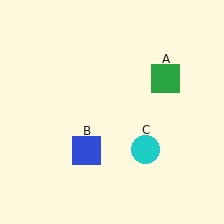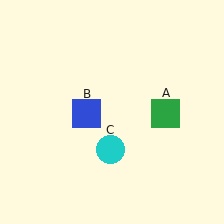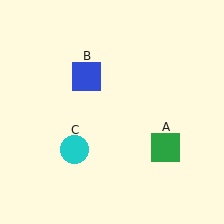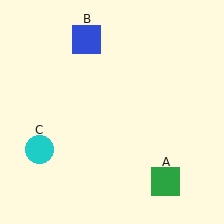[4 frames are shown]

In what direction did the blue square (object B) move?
The blue square (object B) moved up.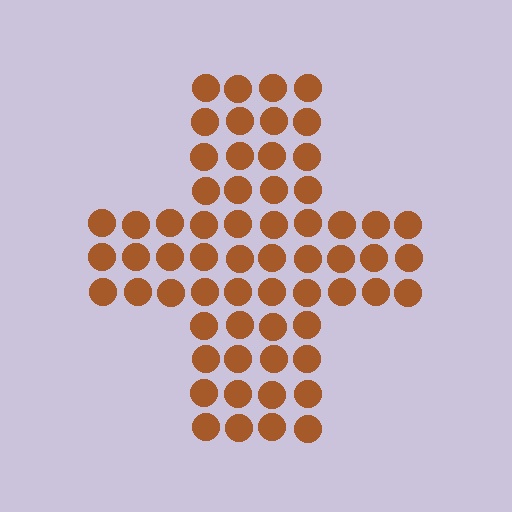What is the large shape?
The large shape is a cross.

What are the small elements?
The small elements are circles.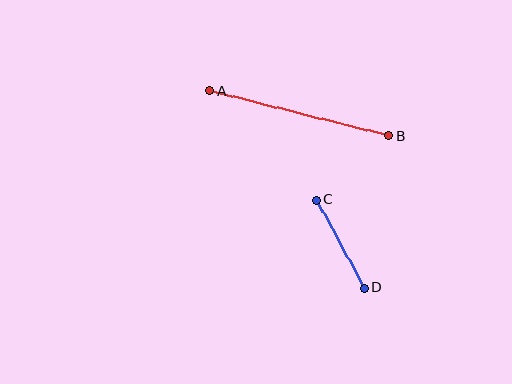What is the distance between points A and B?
The distance is approximately 185 pixels.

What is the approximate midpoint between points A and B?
The midpoint is at approximately (299, 113) pixels.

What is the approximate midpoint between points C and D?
The midpoint is at approximately (341, 244) pixels.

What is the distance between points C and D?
The distance is approximately 100 pixels.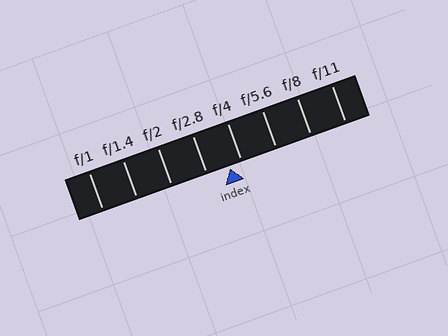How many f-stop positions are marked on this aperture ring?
There are 8 f-stop positions marked.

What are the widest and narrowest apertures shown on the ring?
The widest aperture shown is f/1 and the narrowest is f/11.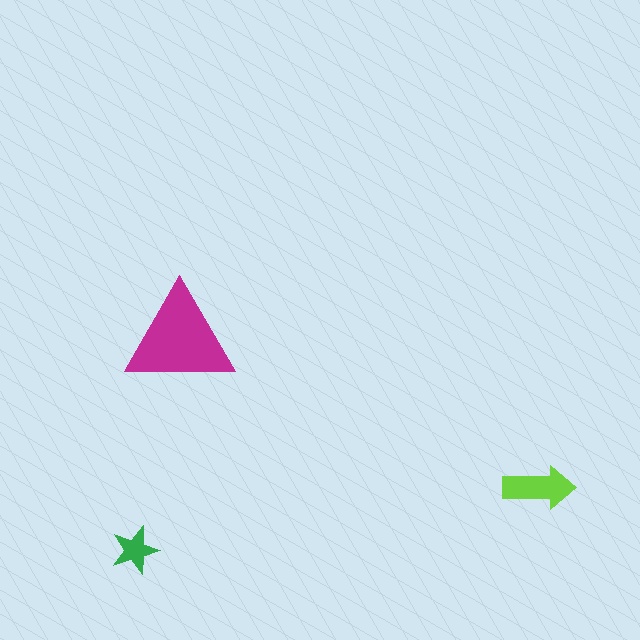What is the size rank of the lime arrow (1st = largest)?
2nd.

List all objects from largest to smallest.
The magenta triangle, the lime arrow, the green star.